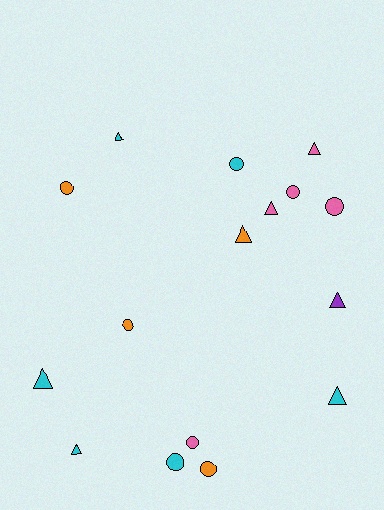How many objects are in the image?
There are 16 objects.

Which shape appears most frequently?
Circle, with 8 objects.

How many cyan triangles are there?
There are 4 cyan triangles.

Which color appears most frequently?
Cyan, with 6 objects.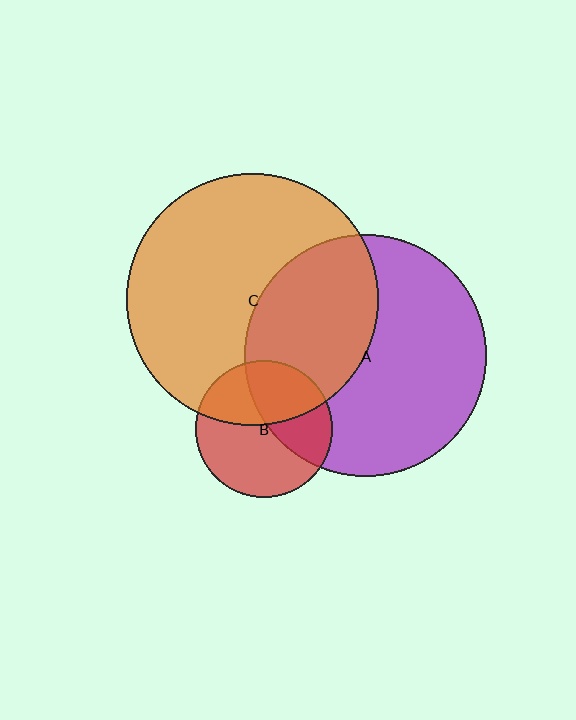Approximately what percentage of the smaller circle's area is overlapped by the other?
Approximately 40%.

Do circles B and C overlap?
Yes.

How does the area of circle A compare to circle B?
Approximately 3.1 times.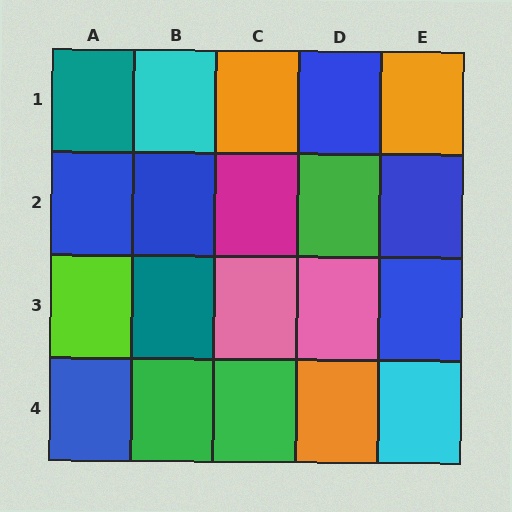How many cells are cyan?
2 cells are cyan.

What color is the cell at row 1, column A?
Teal.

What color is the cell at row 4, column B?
Green.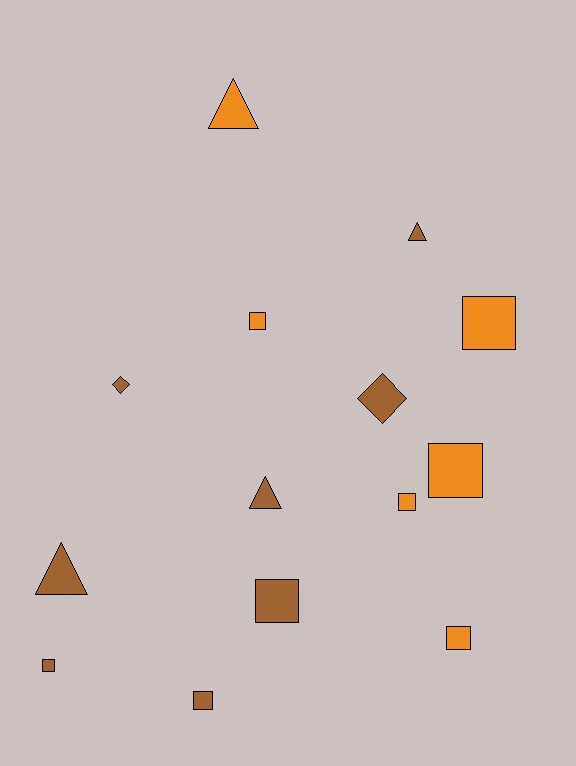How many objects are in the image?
There are 14 objects.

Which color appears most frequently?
Brown, with 8 objects.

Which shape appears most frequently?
Square, with 8 objects.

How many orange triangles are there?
There is 1 orange triangle.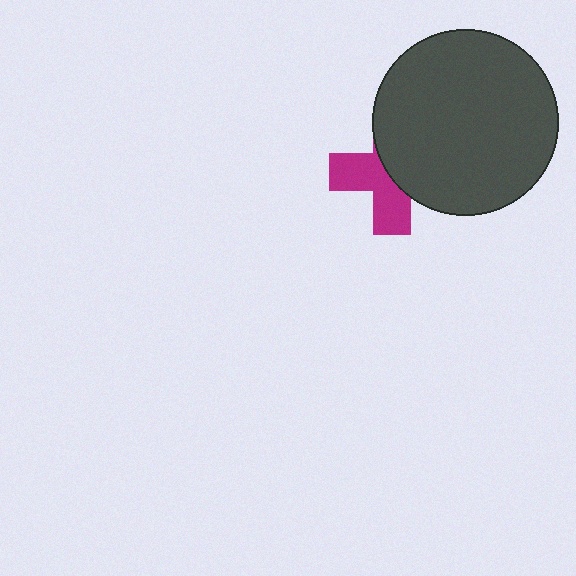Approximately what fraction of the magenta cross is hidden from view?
Roughly 52% of the magenta cross is hidden behind the dark gray circle.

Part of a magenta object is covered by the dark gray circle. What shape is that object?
It is a cross.